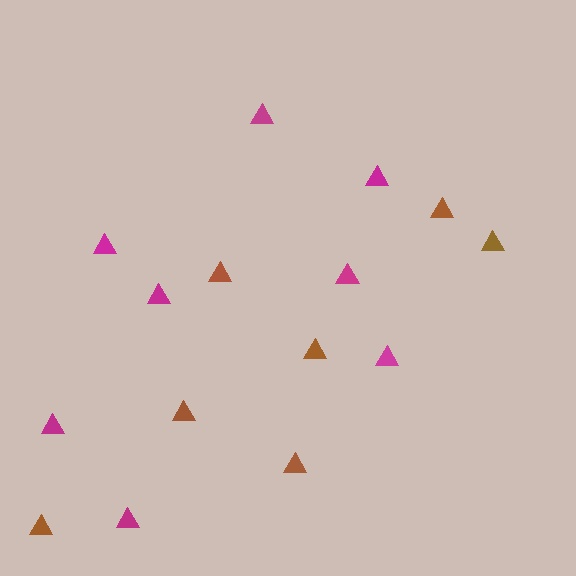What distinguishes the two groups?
There are 2 groups: one group of brown triangles (7) and one group of magenta triangles (8).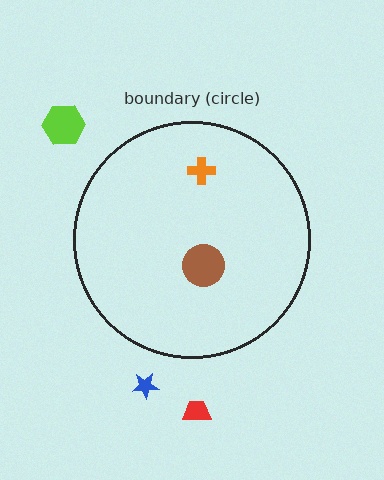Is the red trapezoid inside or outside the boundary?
Outside.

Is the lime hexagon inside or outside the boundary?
Outside.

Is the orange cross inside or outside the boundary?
Inside.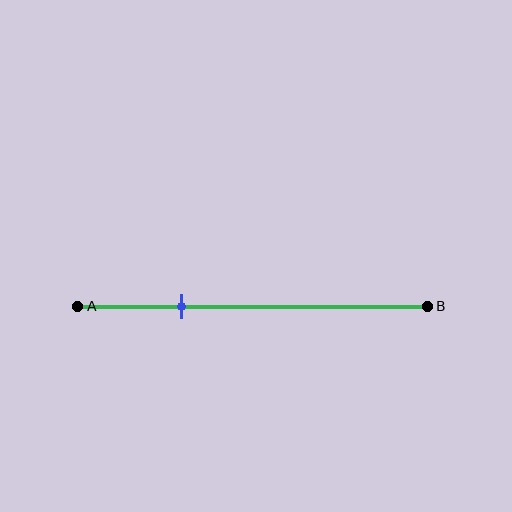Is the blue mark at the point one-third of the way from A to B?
No, the mark is at about 30% from A, not at the 33% one-third point.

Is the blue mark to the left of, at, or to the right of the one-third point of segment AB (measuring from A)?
The blue mark is to the left of the one-third point of segment AB.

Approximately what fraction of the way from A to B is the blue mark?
The blue mark is approximately 30% of the way from A to B.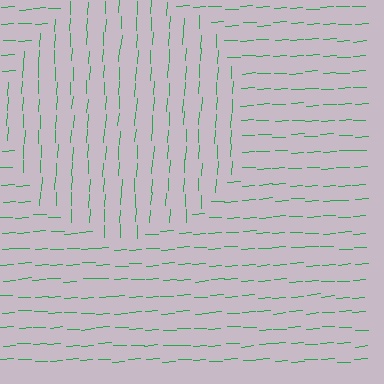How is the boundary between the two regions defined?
The boundary is defined purely by a change in line orientation (approximately 84 degrees difference). All lines are the same color and thickness.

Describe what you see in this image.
The image is filled with small green line segments. A circle region in the image has lines oriented differently from the surrounding lines, creating a visible texture boundary.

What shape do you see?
I see a circle.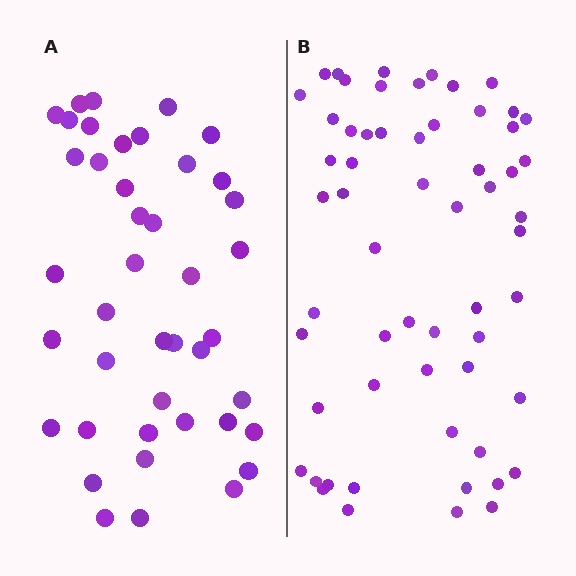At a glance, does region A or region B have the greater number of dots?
Region B (the right region) has more dots.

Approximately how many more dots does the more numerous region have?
Region B has approximately 15 more dots than region A.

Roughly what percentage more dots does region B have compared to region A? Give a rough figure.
About 40% more.